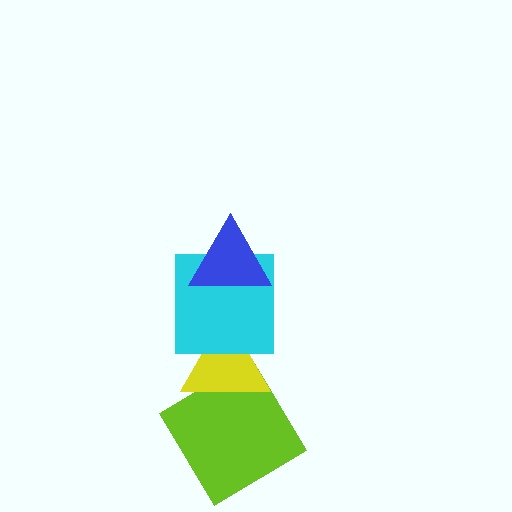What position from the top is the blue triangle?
The blue triangle is 1st from the top.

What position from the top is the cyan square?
The cyan square is 2nd from the top.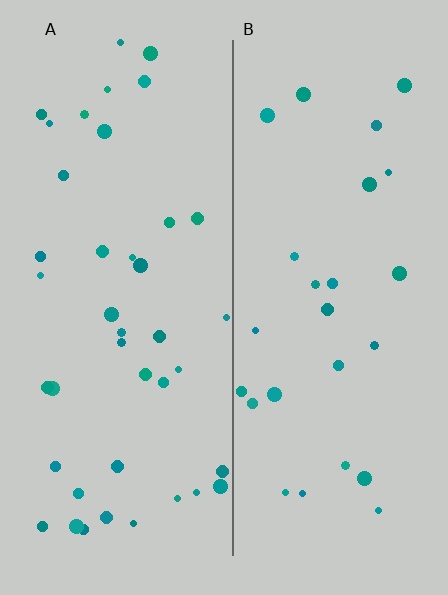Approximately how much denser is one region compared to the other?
Approximately 1.6× — region A over region B.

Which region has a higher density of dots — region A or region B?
A (the left).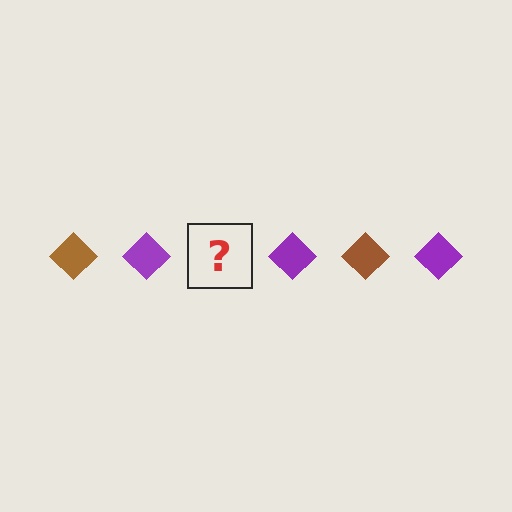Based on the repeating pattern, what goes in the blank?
The blank should be a brown diamond.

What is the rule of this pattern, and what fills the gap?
The rule is that the pattern cycles through brown, purple diamonds. The gap should be filled with a brown diamond.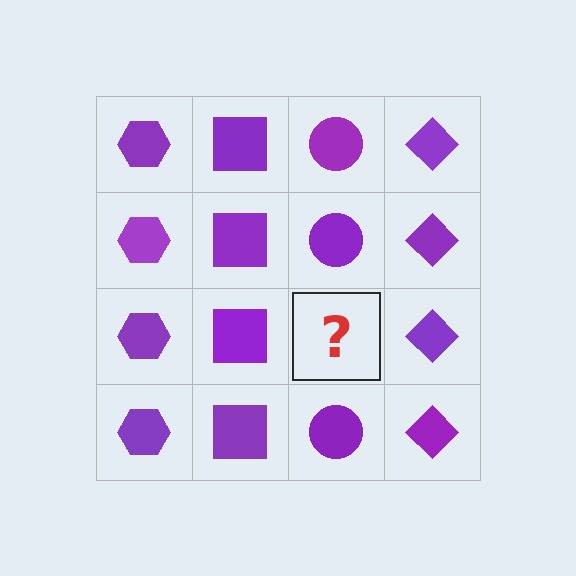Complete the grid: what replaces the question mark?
The question mark should be replaced with a purple circle.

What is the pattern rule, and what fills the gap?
The rule is that each column has a consistent shape. The gap should be filled with a purple circle.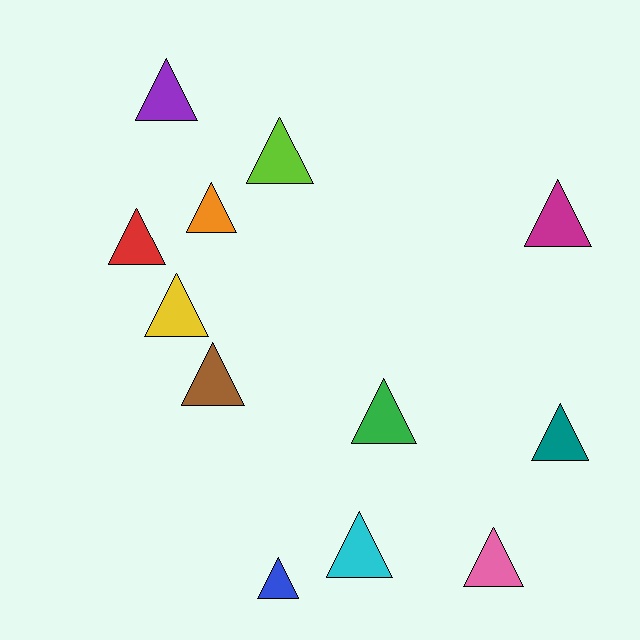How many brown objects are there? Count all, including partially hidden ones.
There is 1 brown object.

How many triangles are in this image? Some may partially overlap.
There are 12 triangles.